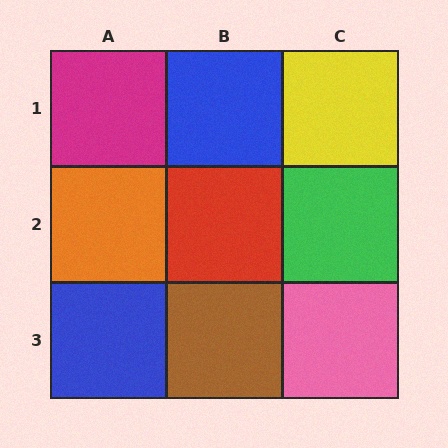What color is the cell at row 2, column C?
Green.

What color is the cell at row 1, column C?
Yellow.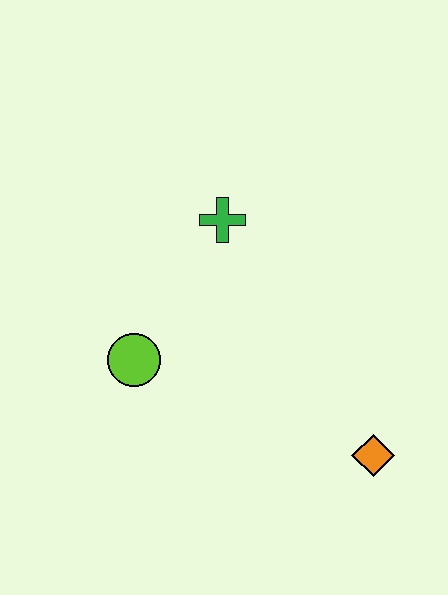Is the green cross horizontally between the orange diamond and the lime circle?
Yes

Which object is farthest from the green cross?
The orange diamond is farthest from the green cross.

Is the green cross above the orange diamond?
Yes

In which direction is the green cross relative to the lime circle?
The green cross is above the lime circle.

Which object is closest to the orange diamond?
The lime circle is closest to the orange diamond.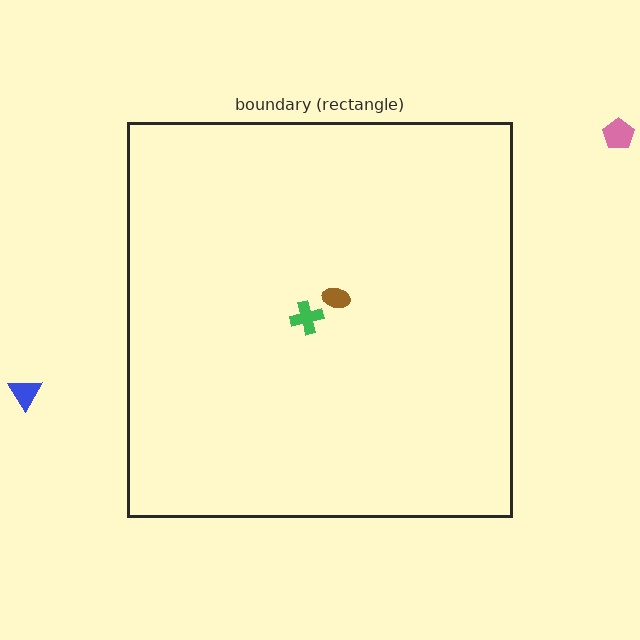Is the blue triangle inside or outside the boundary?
Outside.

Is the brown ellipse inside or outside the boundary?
Inside.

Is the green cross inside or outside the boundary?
Inside.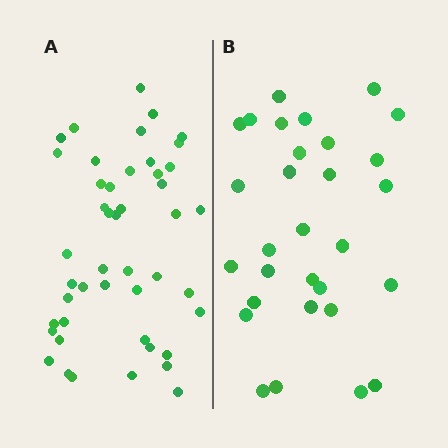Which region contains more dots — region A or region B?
Region A (the left region) has more dots.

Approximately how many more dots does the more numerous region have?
Region A has approximately 15 more dots than region B.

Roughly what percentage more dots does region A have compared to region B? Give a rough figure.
About 55% more.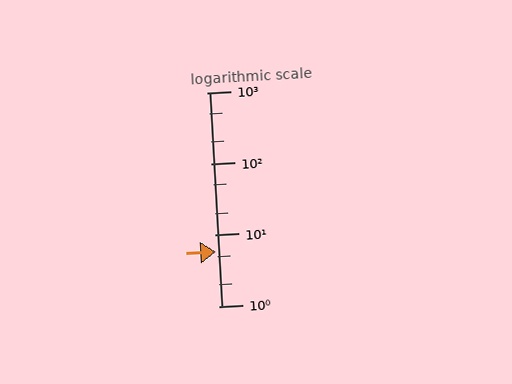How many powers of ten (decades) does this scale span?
The scale spans 3 decades, from 1 to 1000.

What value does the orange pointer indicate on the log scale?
The pointer indicates approximately 5.9.